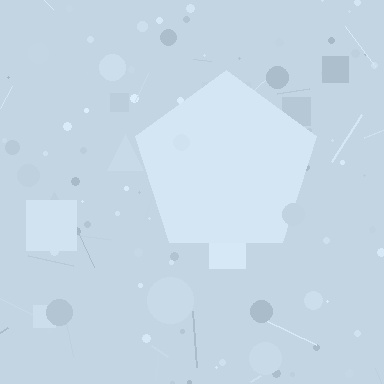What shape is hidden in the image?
A pentagon is hidden in the image.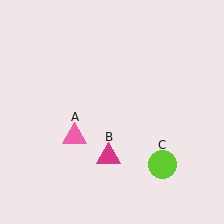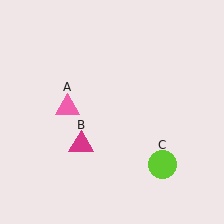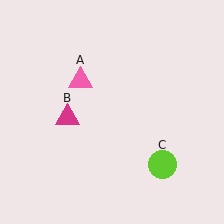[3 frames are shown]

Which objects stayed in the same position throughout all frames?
Lime circle (object C) remained stationary.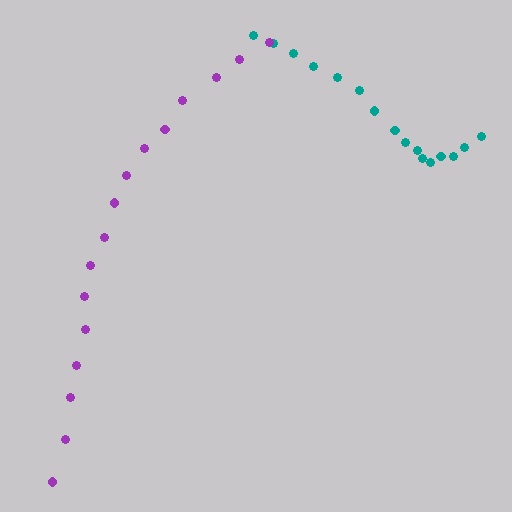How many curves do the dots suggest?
There are 2 distinct paths.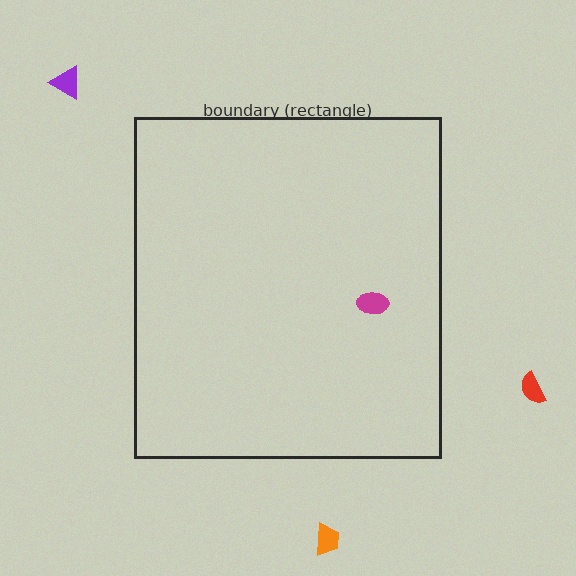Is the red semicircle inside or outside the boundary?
Outside.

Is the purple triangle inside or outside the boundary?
Outside.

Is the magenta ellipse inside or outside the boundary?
Inside.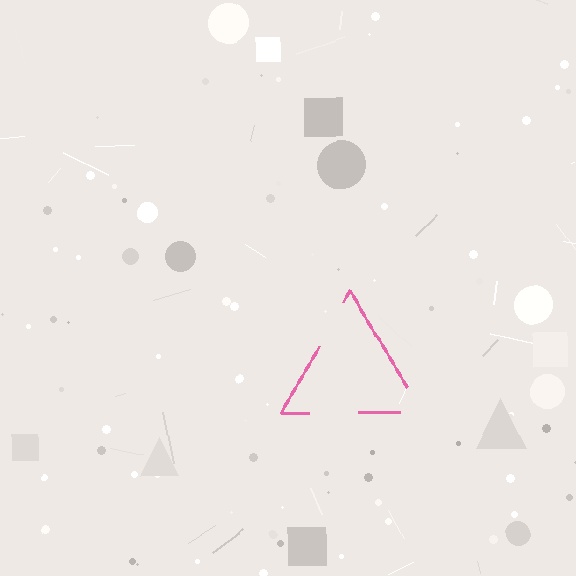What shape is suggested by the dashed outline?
The dashed outline suggests a triangle.